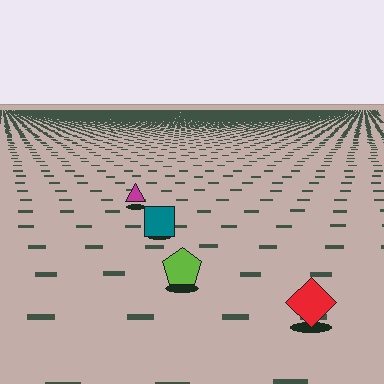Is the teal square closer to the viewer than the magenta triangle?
Yes. The teal square is closer — you can tell from the texture gradient: the ground texture is coarser near it.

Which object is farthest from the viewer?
The magenta triangle is farthest from the viewer. It appears smaller and the ground texture around it is denser.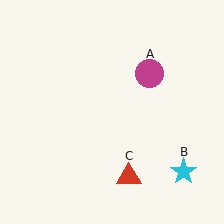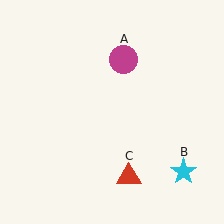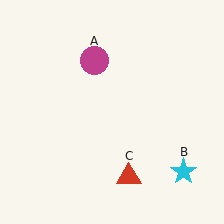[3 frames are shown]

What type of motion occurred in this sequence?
The magenta circle (object A) rotated counterclockwise around the center of the scene.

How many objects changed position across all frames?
1 object changed position: magenta circle (object A).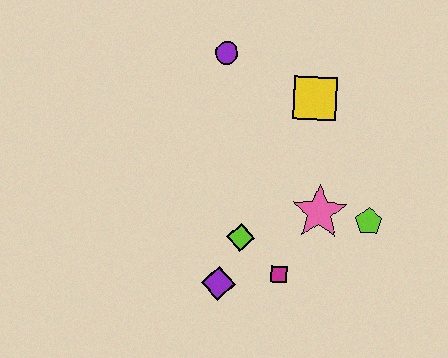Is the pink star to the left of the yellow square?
No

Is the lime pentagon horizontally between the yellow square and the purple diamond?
No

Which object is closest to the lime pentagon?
The pink star is closest to the lime pentagon.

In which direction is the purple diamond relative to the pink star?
The purple diamond is to the left of the pink star.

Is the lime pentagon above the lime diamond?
Yes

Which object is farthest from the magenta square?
The purple circle is farthest from the magenta square.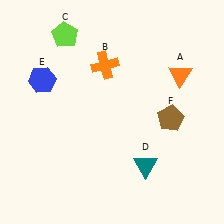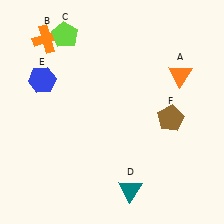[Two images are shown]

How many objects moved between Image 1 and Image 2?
2 objects moved between the two images.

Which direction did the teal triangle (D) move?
The teal triangle (D) moved down.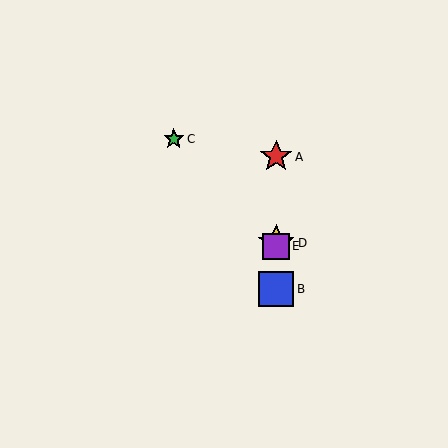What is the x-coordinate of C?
Object C is at x≈174.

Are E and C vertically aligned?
No, E is at x≈276 and C is at x≈174.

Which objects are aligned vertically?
Objects A, B, D, E are aligned vertically.